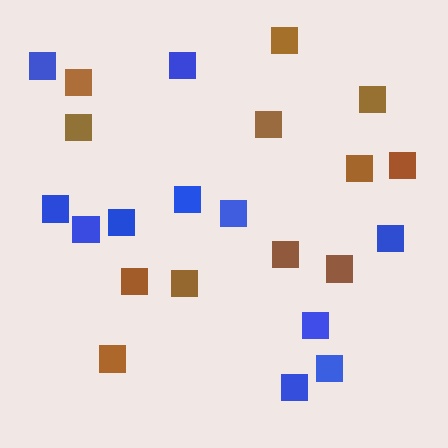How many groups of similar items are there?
There are 2 groups: one group of brown squares (12) and one group of blue squares (11).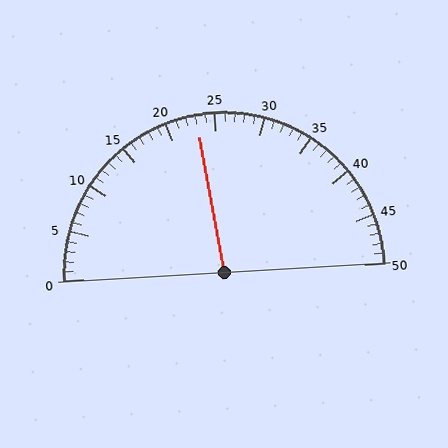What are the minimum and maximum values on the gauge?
The gauge ranges from 0 to 50.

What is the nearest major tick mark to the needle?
The nearest major tick mark is 25.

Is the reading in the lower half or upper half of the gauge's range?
The reading is in the lower half of the range (0 to 50).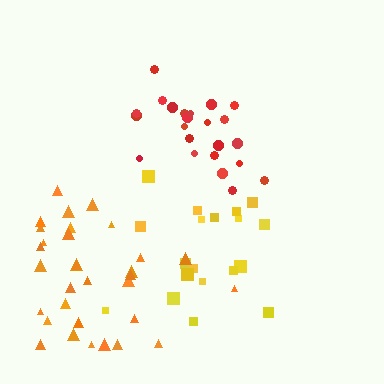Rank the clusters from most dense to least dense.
red, orange, yellow.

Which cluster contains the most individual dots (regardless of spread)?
Orange (33).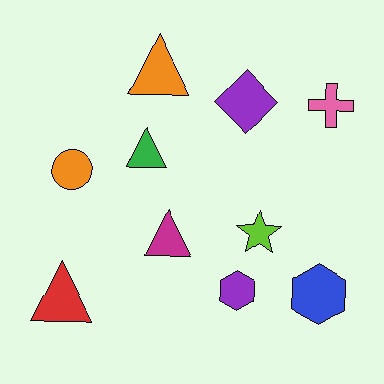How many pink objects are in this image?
There is 1 pink object.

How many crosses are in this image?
There is 1 cross.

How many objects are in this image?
There are 10 objects.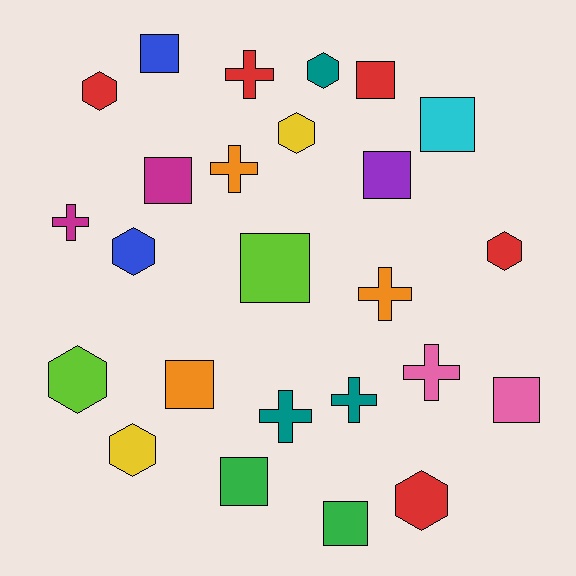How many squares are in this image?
There are 10 squares.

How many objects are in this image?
There are 25 objects.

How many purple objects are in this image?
There is 1 purple object.